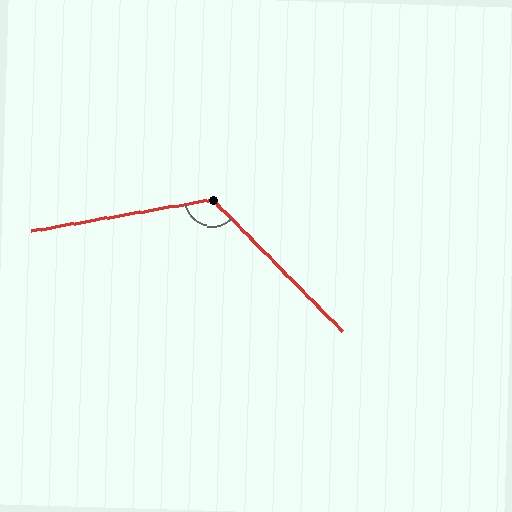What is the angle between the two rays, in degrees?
Approximately 125 degrees.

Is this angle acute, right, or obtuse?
It is obtuse.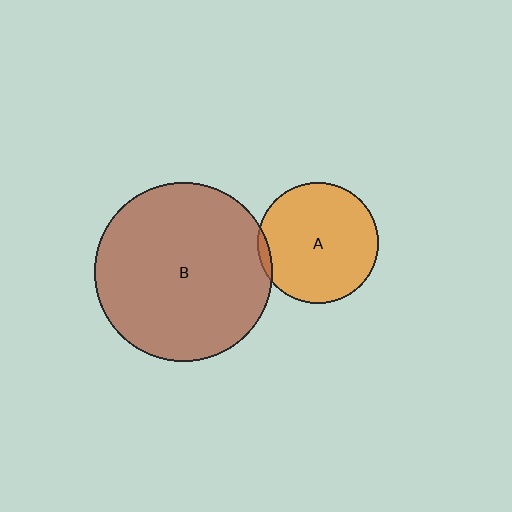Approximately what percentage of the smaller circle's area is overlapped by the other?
Approximately 5%.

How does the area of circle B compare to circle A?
Approximately 2.2 times.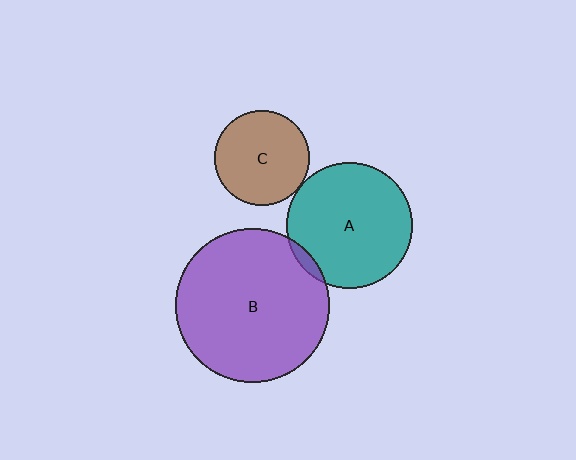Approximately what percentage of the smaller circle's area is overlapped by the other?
Approximately 5%.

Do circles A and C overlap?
Yes.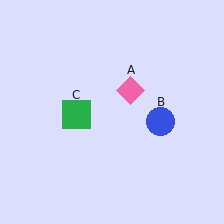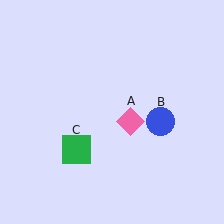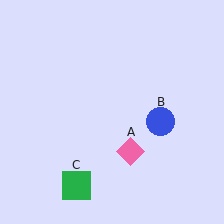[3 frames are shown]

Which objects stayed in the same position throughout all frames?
Blue circle (object B) remained stationary.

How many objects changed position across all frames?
2 objects changed position: pink diamond (object A), green square (object C).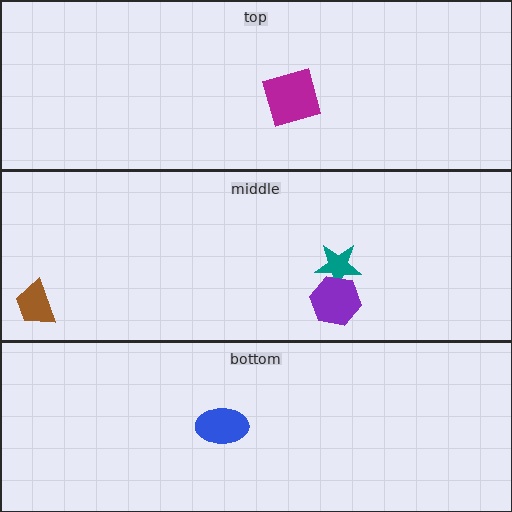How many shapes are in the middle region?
3.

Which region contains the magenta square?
The top region.